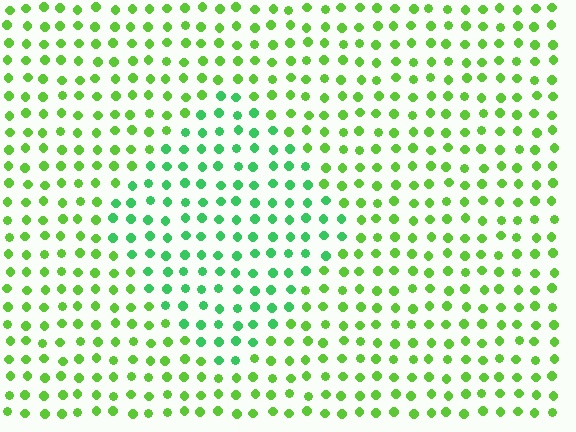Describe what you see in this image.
The image is filled with small lime elements in a uniform arrangement. A diamond-shaped region is visible where the elements are tinted to a slightly different hue, forming a subtle color boundary.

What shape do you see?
I see a diamond.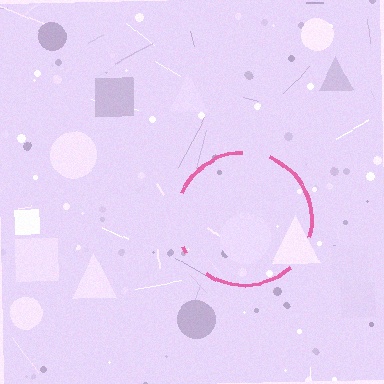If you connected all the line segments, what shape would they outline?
They would outline a circle.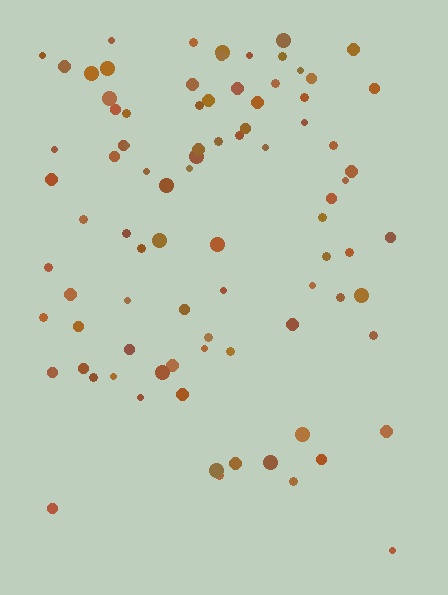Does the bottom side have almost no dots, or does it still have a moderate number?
Still a moderate number, just noticeably fewer than the top.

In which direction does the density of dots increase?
From bottom to top, with the top side densest.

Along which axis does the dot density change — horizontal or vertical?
Vertical.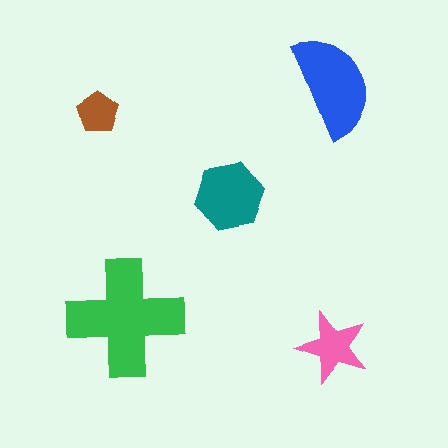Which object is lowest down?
The pink star is bottommost.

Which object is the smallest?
The brown pentagon.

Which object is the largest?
The green cross.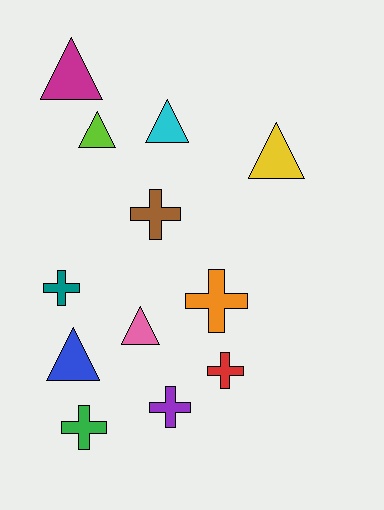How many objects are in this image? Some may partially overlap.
There are 12 objects.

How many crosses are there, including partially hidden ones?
There are 6 crosses.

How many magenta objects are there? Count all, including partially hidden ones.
There is 1 magenta object.